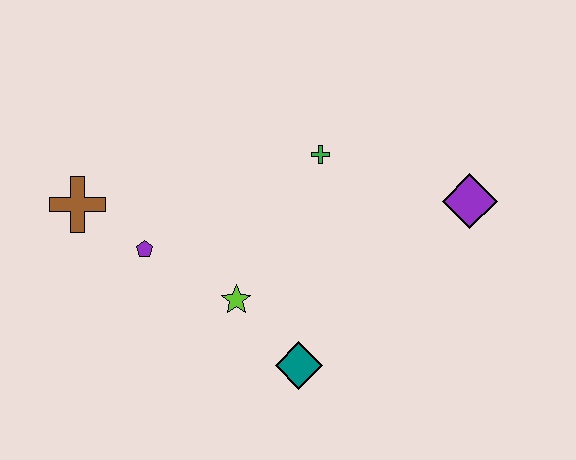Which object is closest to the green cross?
The purple diamond is closest to the green cross.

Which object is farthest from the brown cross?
The purple diamond is farthest from the brown cross.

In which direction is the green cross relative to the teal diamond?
The green cross is above the teal diamond.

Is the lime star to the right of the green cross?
No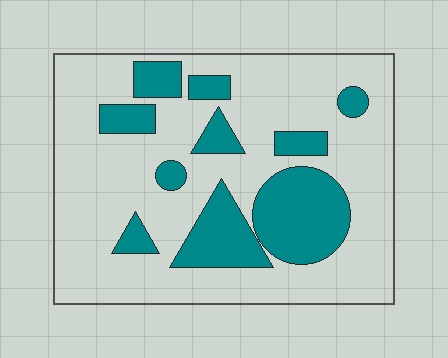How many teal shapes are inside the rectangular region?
10.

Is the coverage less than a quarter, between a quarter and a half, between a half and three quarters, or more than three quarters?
Between a quarter and a half.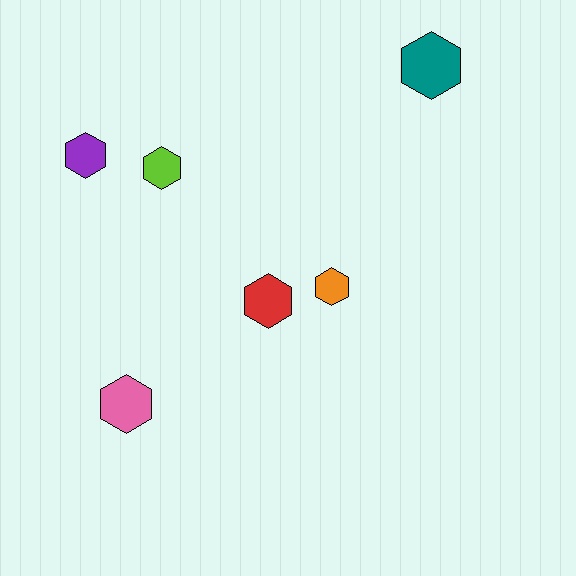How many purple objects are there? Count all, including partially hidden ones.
There is 1 purple object.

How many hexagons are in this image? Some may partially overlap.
There are 6 hexagons.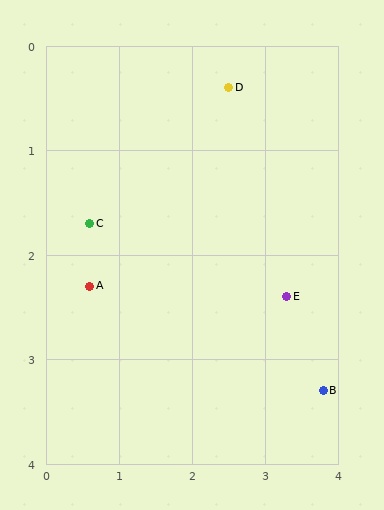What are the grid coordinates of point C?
Point C is at approximately (0.6, 1.7).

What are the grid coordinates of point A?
Point A is at approximately (0.6, 2.3).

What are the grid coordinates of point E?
Point E is at approximately (3.3, 2.4).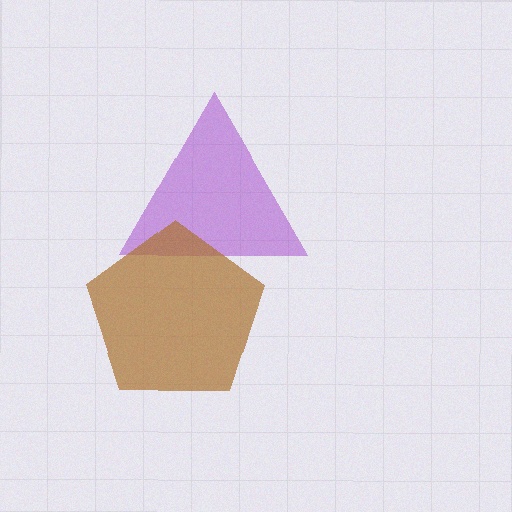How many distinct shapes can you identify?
There are 2 distinct shapes: a purple triangle, a brown pentagon.